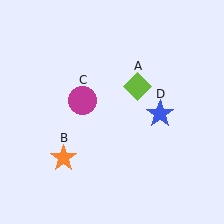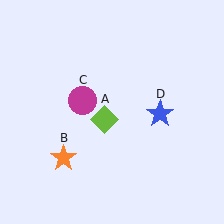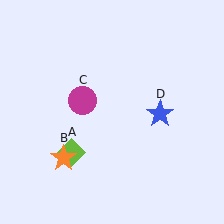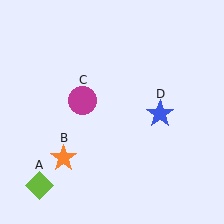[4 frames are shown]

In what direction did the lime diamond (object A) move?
The lime diamond (object A) moved down and to the left.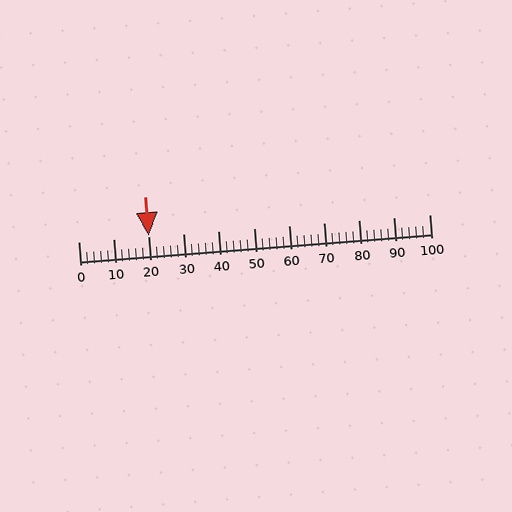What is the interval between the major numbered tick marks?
The major tick marks are spaced 10 units apart.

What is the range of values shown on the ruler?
The ruler shows values from 0 to 100.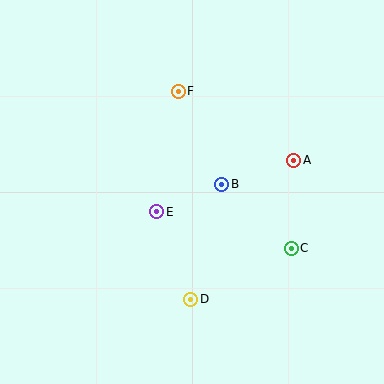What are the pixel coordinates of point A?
Point A is at (294, 160).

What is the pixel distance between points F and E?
The distance between F and E is 123 pixels.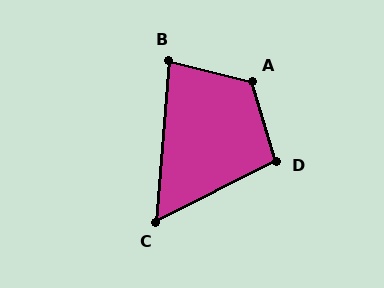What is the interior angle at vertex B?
Approximately 81 degrees (acute).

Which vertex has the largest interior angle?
A, at approximately 121 degrees.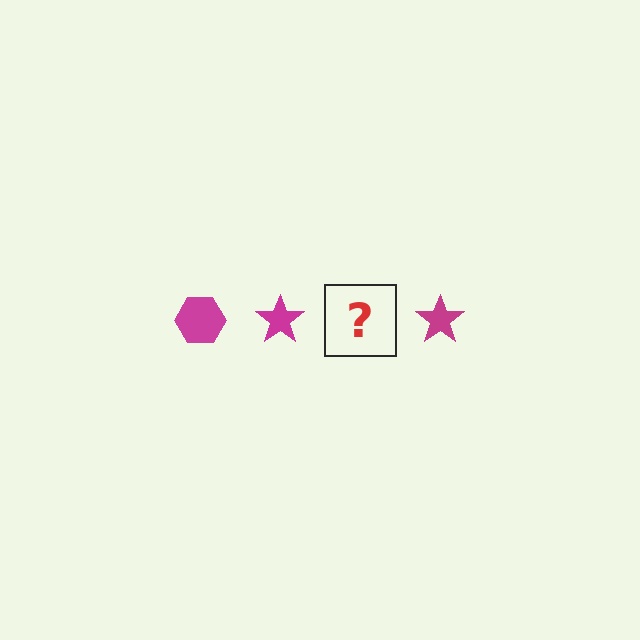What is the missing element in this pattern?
The missing element is a magenta hexagon.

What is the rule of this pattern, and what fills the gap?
The rule is that the pattern cycles through hexagon, star shapes in magenta. The gap should be filled with a magenta hexagon.